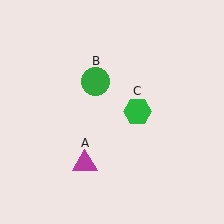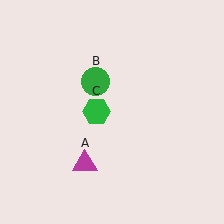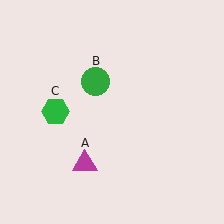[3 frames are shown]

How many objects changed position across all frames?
1 object changed position: green hexagon (object C).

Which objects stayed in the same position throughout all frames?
Magenta triangle (object A) and green circle (object B) remained stationary.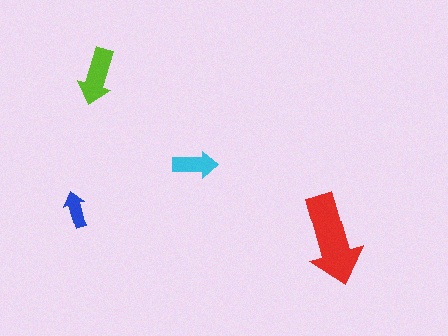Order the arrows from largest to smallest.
the red one, the lime one, the cyan one, the blue one.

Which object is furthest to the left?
The blue arrow is leftmost.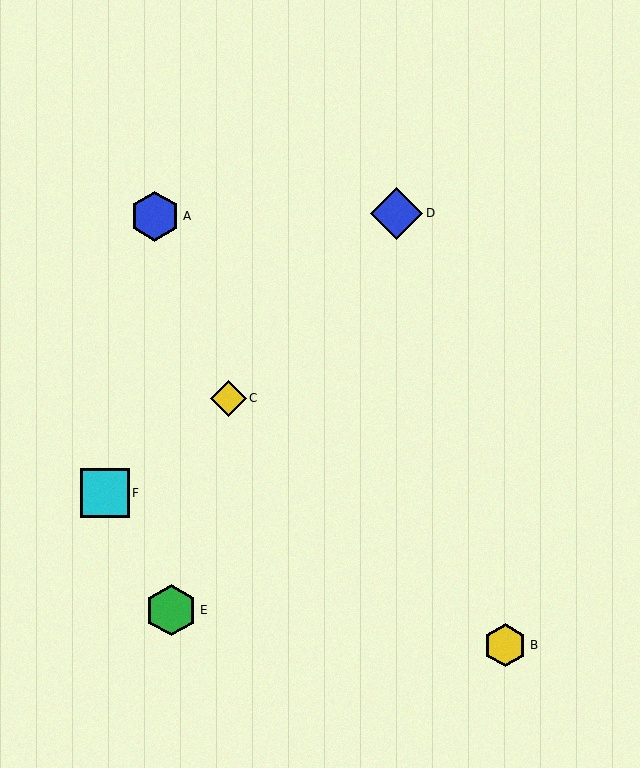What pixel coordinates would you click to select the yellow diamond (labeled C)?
Click at (228, 398) to select the yellow diamond C.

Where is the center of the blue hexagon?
The center of the blue hexagon is at (155, 216).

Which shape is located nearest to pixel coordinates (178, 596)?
The green hexagon (labeled E) at (171, 610) is nearest to that location.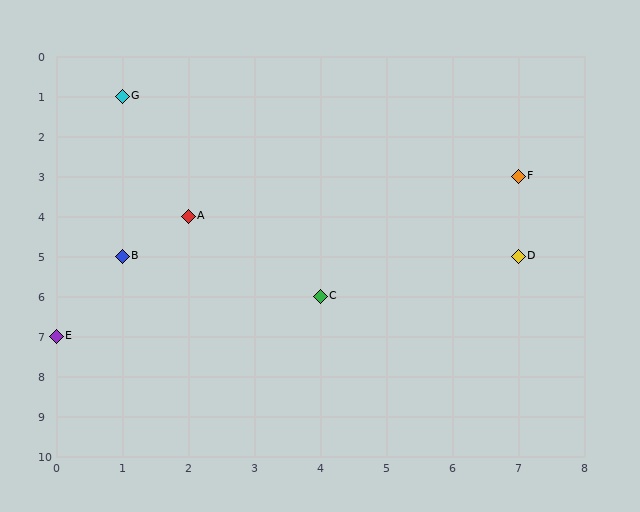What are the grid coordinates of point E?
Point E is at grid coordinates (0, 7).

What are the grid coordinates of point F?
Point F is at grid coordinates (7, 3).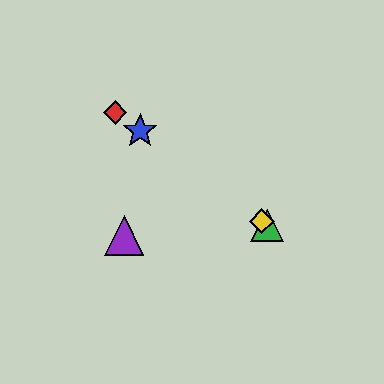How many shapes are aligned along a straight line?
4 shapes (the red diamond, the blue star, the green triangle, the yellow diamond) are aligned along a straight line.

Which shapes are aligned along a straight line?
The red diamond, the blue star, the green triangle, the yellow diamond are aligned along a straight line.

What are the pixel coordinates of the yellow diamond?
The yellow diamond is at (262, 221).